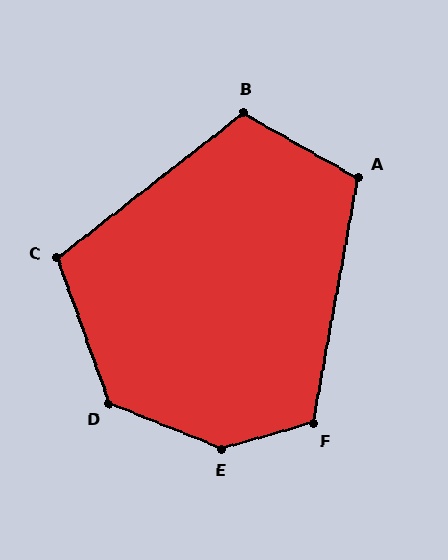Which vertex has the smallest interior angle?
C, at approximately 108 degrees.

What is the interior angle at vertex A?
Approximately 109 degrees (obtuse).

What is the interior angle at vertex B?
Approximately 112 degrees (obtuse).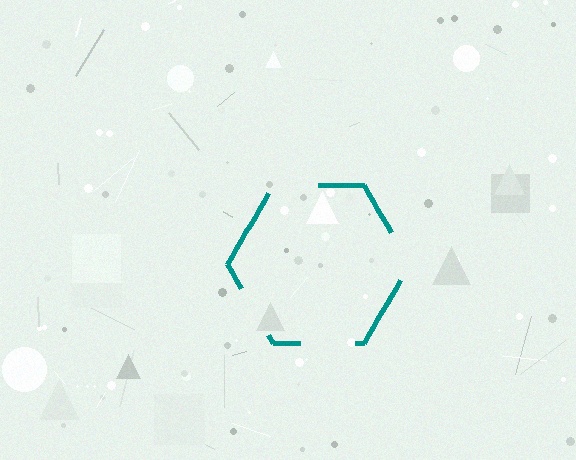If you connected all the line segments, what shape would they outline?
They would outline a hexagon.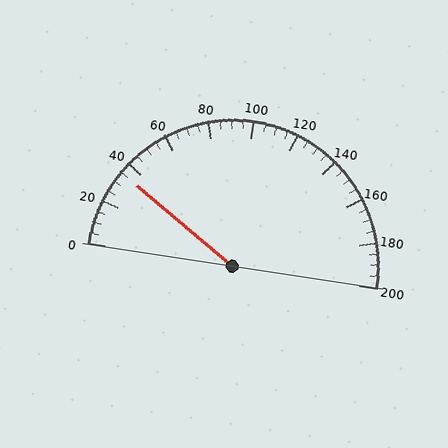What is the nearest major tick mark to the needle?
The nearest major tick mark is 40.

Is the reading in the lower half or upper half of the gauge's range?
The reading is in the lower half of the range (0 to 200).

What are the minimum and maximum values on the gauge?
The gauge ranges from 0 to 200.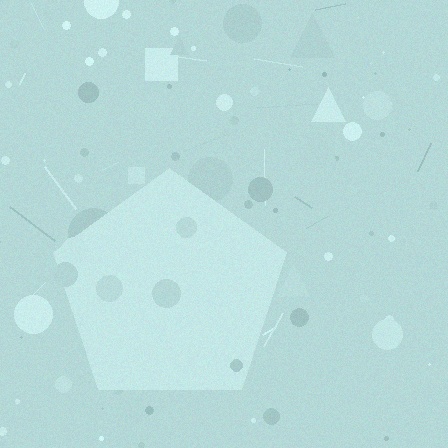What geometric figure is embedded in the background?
A pentagon is embedded in the background.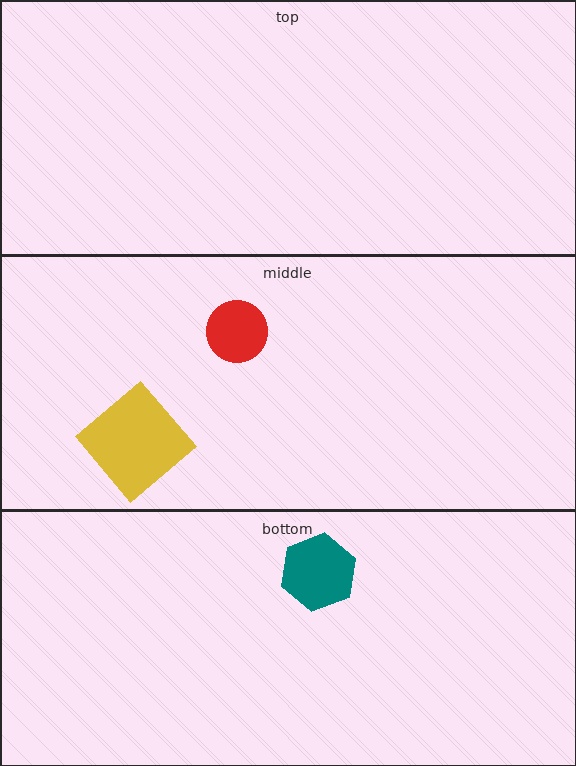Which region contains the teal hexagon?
The bottom region.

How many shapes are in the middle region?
2.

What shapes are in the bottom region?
The teal hexagon.